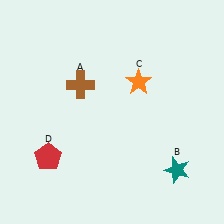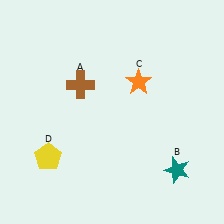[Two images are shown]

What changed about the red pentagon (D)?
In Image 1, D is red. In Image 2, it changed to yellow.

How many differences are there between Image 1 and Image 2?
There is 1 difference between the two images.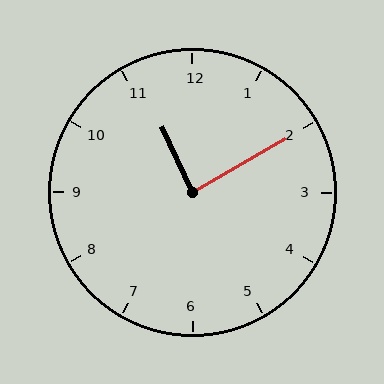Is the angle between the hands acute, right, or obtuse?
It is right.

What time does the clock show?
11:10.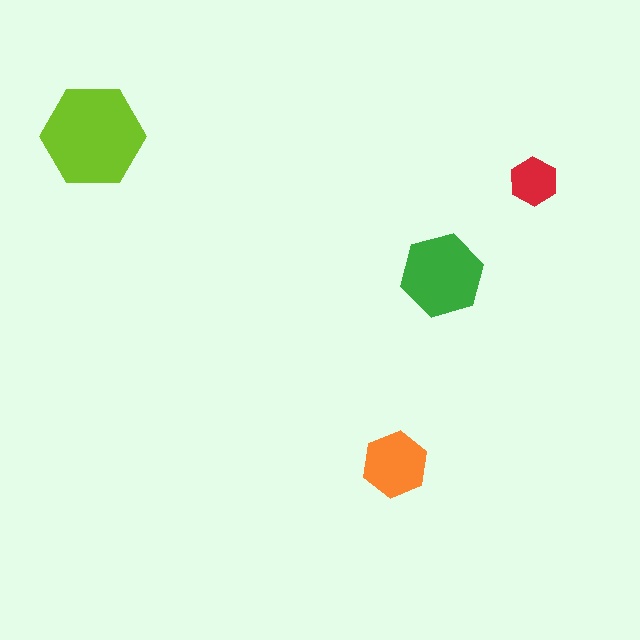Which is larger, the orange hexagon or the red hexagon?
The orange one.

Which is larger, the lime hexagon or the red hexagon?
The lime one.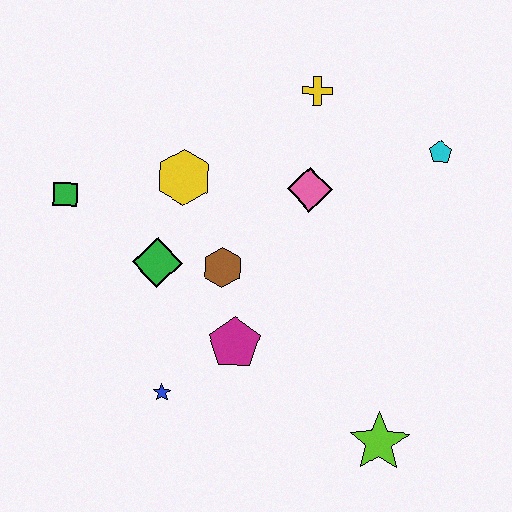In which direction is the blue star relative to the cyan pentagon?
The blue star is to the left of the cyan pentagon.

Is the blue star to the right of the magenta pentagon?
No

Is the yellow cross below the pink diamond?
No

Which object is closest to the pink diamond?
The yellow cross is closest to the pink diamond.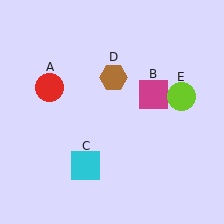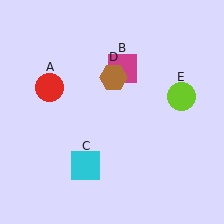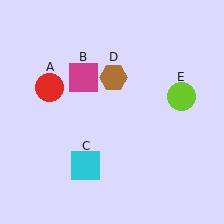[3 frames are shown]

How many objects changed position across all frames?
1 object changed position: magenta square (object B).